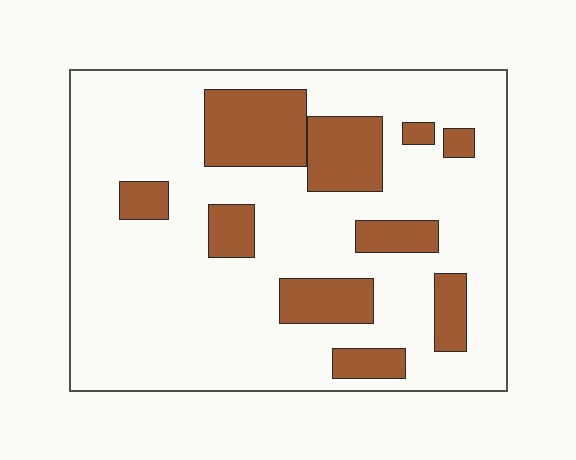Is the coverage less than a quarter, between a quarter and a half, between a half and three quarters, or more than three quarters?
Less than a quarter.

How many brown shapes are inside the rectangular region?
10.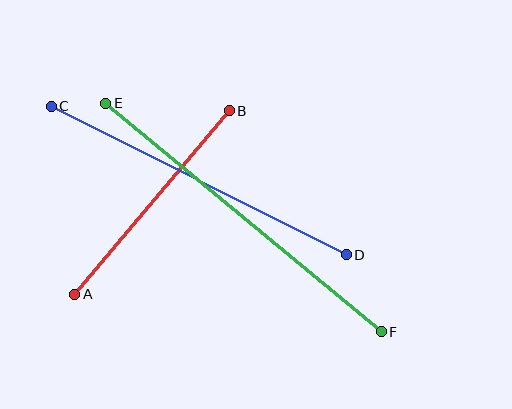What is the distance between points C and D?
The distance is approximately 330 pixels.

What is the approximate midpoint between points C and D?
The midpoint is at approximately (199, 181) pixels.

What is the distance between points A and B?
The distance is approximately 240 pixels.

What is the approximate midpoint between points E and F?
The midpoint is at approximately (243, 217) pixels.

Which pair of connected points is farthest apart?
Points E and F are farthest apart.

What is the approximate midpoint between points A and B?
The midpoint is at approximately (152, 203) pixels.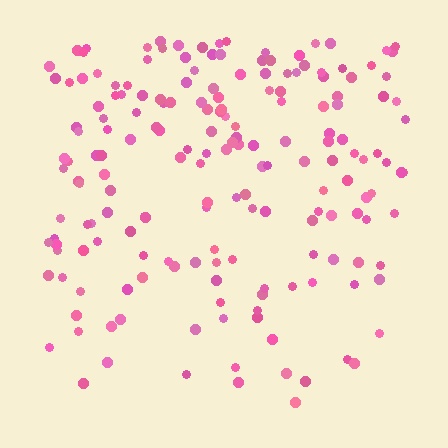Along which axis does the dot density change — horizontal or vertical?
Vertical.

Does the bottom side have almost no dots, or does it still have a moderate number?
Still a moderate number, just noticeably fewer than the top.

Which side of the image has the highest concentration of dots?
The top.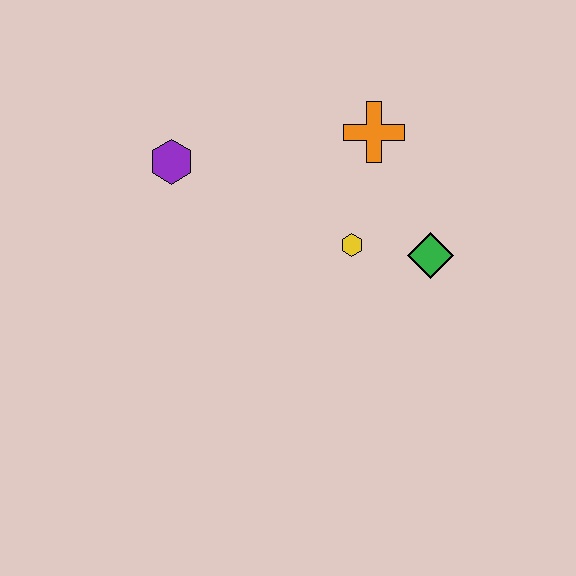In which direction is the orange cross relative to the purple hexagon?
The orange cross is to the right of the purple hexagon.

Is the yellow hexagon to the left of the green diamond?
Yes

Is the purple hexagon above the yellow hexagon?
Yes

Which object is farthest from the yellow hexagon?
The purple hexagon is farthest from the yellow hexagon.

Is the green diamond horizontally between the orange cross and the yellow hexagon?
No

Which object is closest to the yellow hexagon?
The green diamond is closest to the yellow hexagon.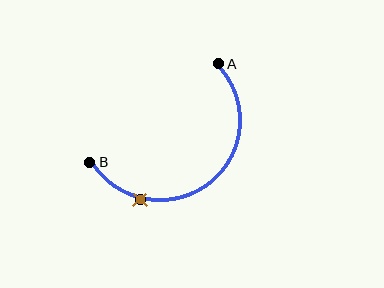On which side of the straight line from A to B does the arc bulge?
The arc bulges below and to the right of the straight line connecting A and B.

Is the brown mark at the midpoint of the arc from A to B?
No. The brown mark lies on the arc but is closer to endpoint B. The arc midpoint would be at the point on the curve equidistant along the arc from both A and B.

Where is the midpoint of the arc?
The arc midpoint is the point on the curve farthest from the straight line joining A and B. It sits below and to the right of that line.